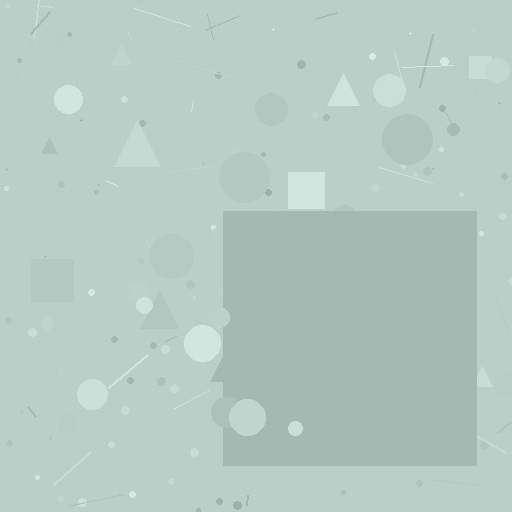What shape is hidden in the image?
A square is hidden in the image.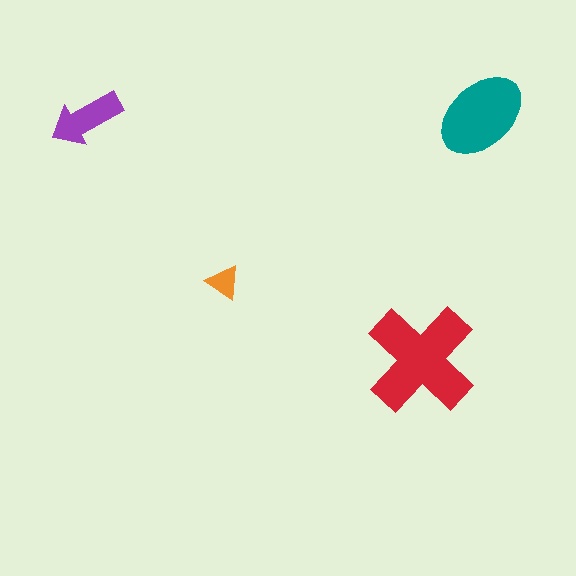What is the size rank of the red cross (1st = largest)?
1st.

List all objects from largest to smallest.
The red cross, the teal ellipse, the purple arrow, the orange triangle.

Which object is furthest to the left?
The purple arrow is leftmost.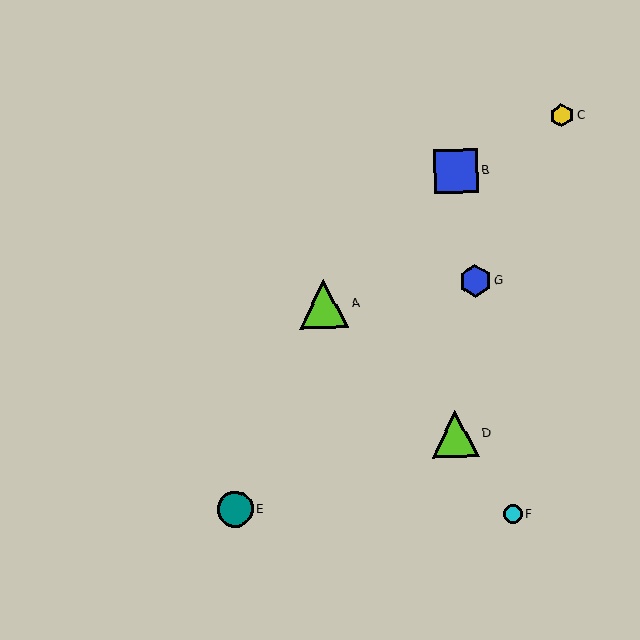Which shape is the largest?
The lime triangle (labeled A) is the largest.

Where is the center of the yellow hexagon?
The center of the yellow hexagon is at (562, 115).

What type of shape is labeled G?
Shape G is a blue hexagon.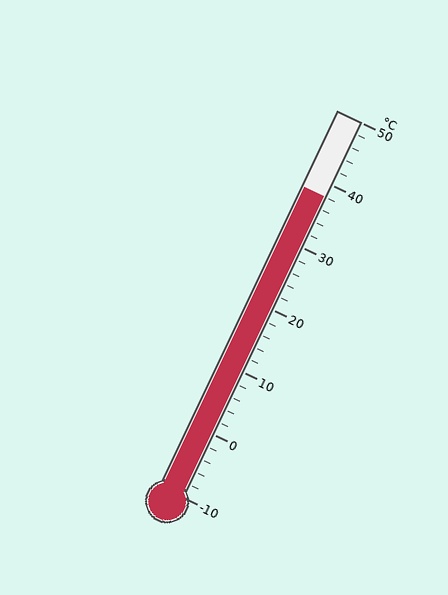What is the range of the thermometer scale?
The thermometer scale ranges from -10°C to 50°C.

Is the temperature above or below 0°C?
The temperature is above 0°C.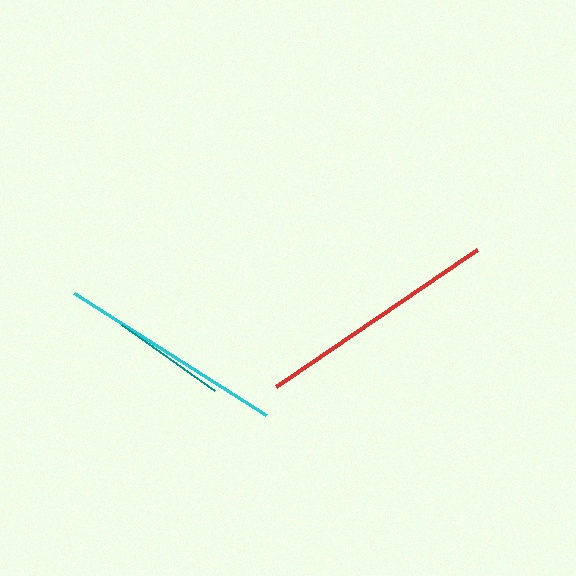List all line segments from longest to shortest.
From longest to shortest: red, cyan, teal.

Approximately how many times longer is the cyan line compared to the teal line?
The cyan line is approximately 2.0 times the length of the teal line.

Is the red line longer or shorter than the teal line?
The red line is longer than the teal line.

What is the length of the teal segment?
The teal segment is approximately 114 pixels long.